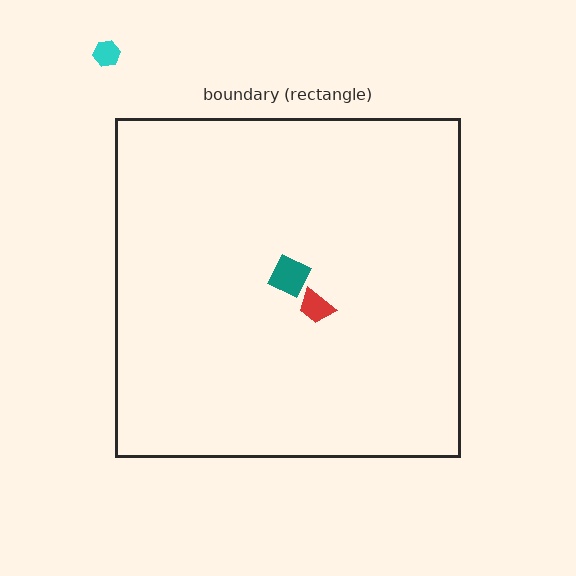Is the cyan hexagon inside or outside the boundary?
Outside.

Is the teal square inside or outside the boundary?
Inside.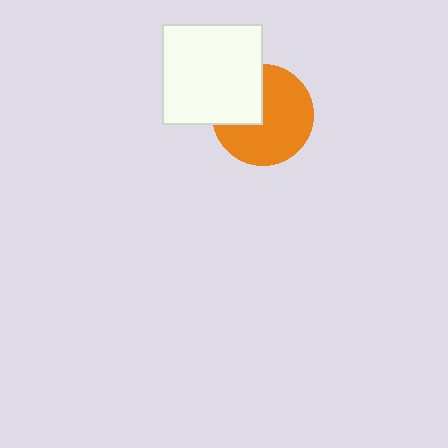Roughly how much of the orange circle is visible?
Most of it is visible (roughly 68%).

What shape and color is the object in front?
The object in front is a white square.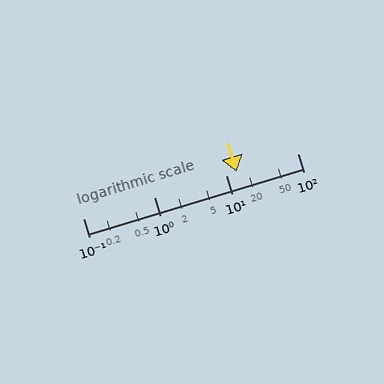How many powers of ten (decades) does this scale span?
The scale spans 3 decades, from 0.1 to 100.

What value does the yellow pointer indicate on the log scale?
The pointer indicates approximately 14.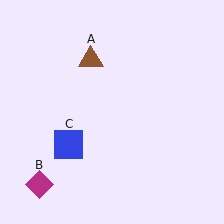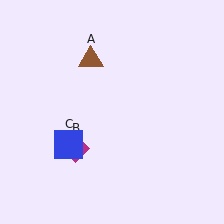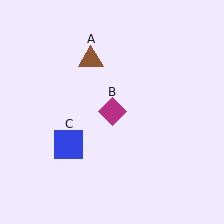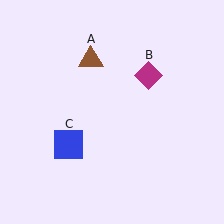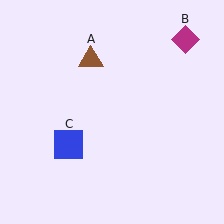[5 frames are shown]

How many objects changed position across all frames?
1 object changed position: magenta diamond (object B).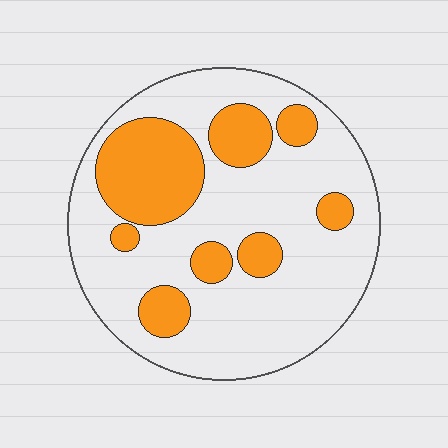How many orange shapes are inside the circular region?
8.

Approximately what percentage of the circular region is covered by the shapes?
Approximately 25%.